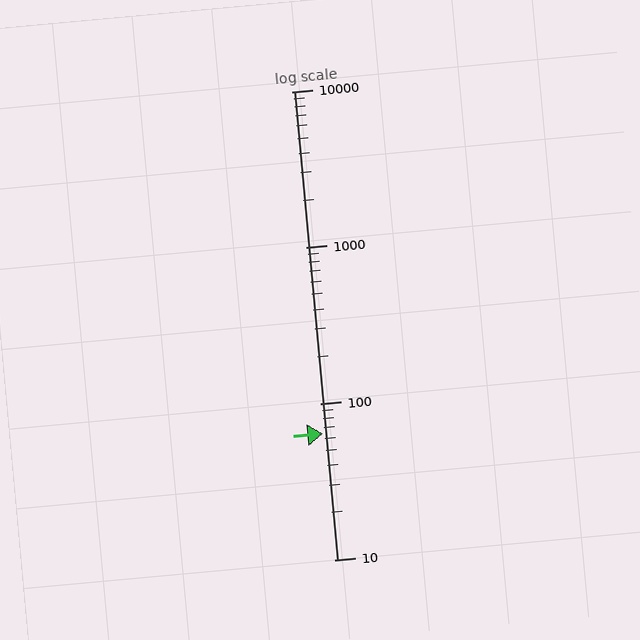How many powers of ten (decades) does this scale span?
The scale spans 3 decades, from 10 to 10000.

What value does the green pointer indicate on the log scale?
The pointer indicates approximately 64.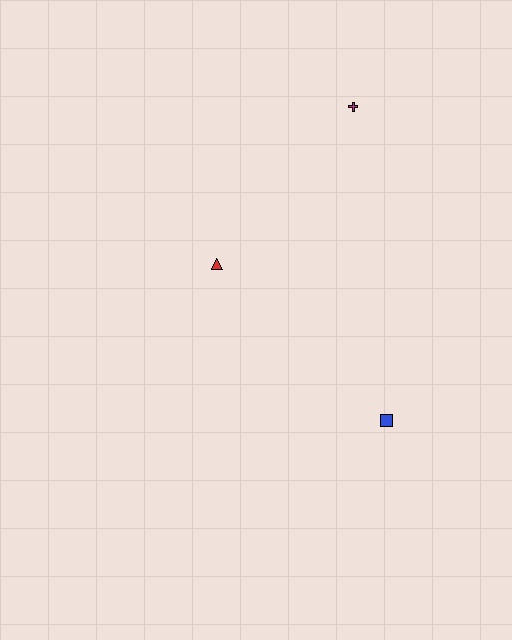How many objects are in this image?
There are 3 objects.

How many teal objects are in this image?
There are no teal objects.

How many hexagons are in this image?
There are no hexagons.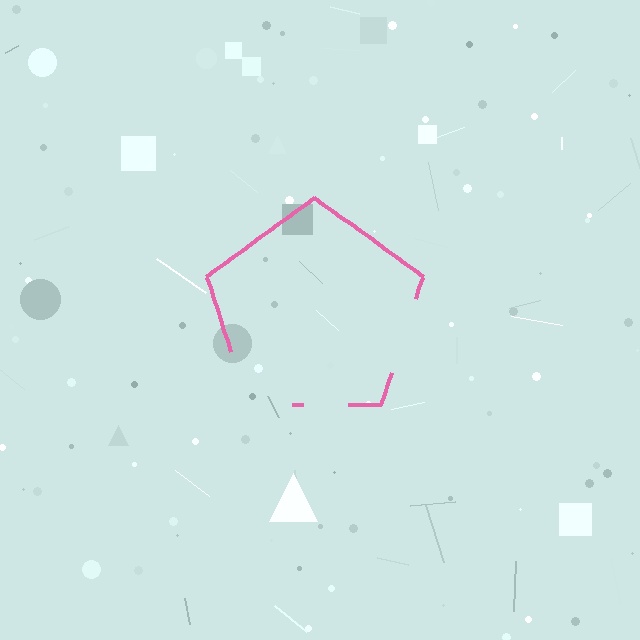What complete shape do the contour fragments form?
The contour fragments form a pentagon.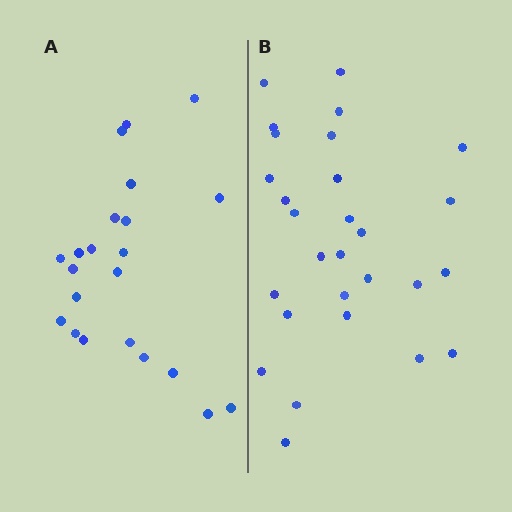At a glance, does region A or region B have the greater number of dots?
Region B (the right region) has more dots.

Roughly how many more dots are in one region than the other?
Region B has about 6 more dots than region A.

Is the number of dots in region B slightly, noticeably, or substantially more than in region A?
Region B has noticeably more, but not dramatically so. The ratio is roughly 1.3 to 1.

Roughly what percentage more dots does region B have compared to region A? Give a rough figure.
About 25% more.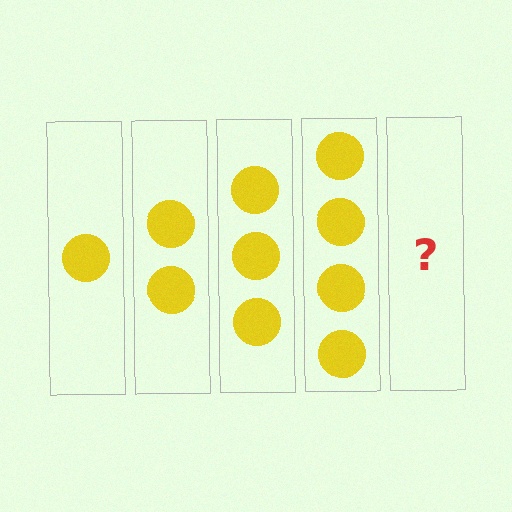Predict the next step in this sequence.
The next step is 5 circles.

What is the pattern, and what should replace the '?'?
The pattern is that each step adds one more circle. The '?' should be 5 circles.